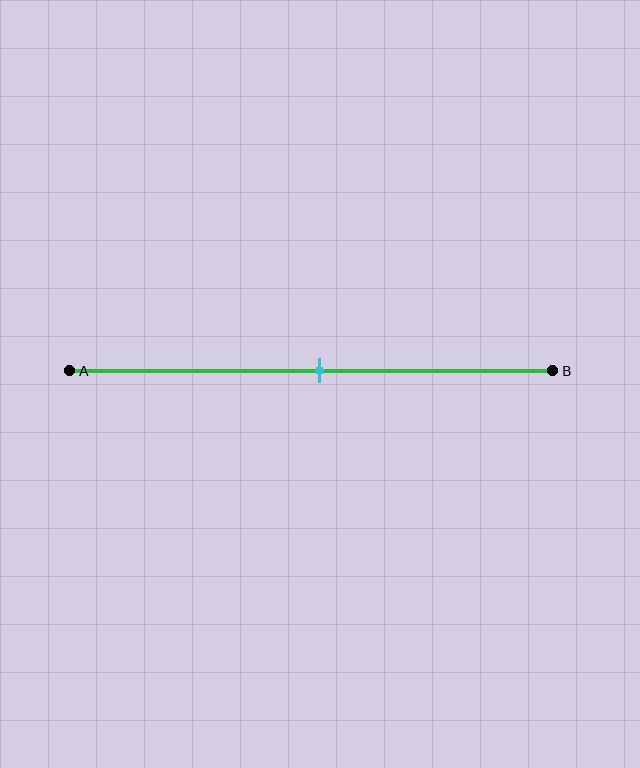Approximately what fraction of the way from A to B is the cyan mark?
The cyan mark is approximately 50% of the way from A to B.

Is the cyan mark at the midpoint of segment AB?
Yes, the mark is approximately at the midpoint.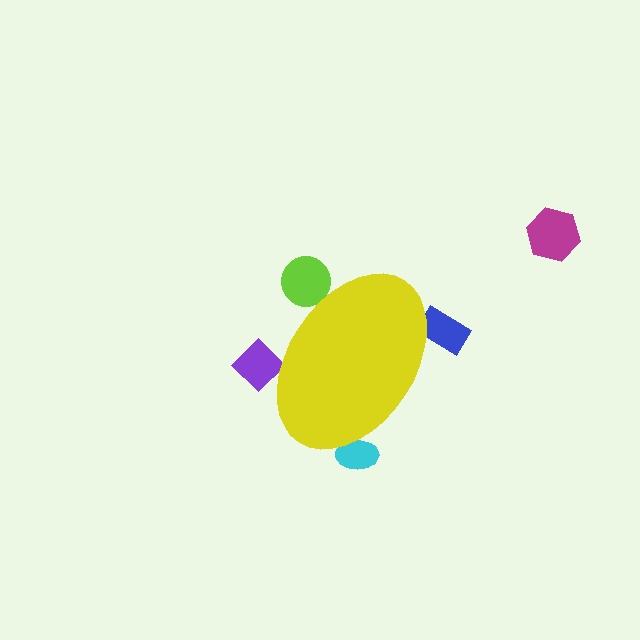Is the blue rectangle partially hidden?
Yes, the blue rectangle is partially hidden behind the yellow ellipse.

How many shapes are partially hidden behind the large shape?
4 shapes are partially hidden.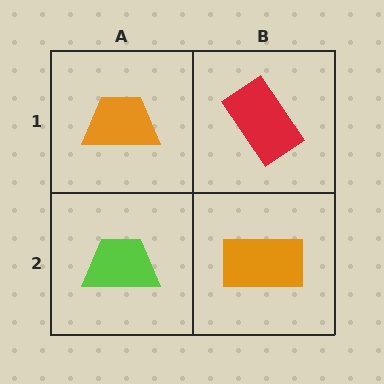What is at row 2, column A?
A lime trapezoid.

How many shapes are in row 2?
2 shapes.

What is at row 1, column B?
A red rectangle.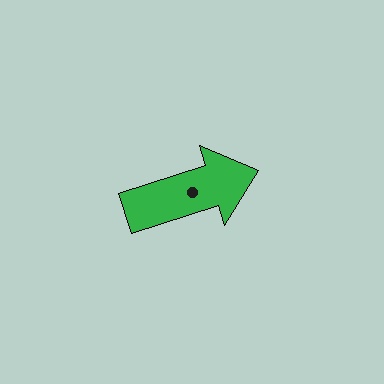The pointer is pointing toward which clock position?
Roughly 2 o'clock.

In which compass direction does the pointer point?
East.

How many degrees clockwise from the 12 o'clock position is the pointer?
Approximately 72 degrees.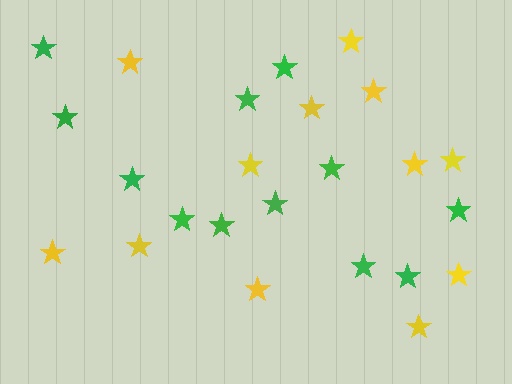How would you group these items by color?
There are 2 groups: one group of green stars (12) and one group of yellow stars (12).